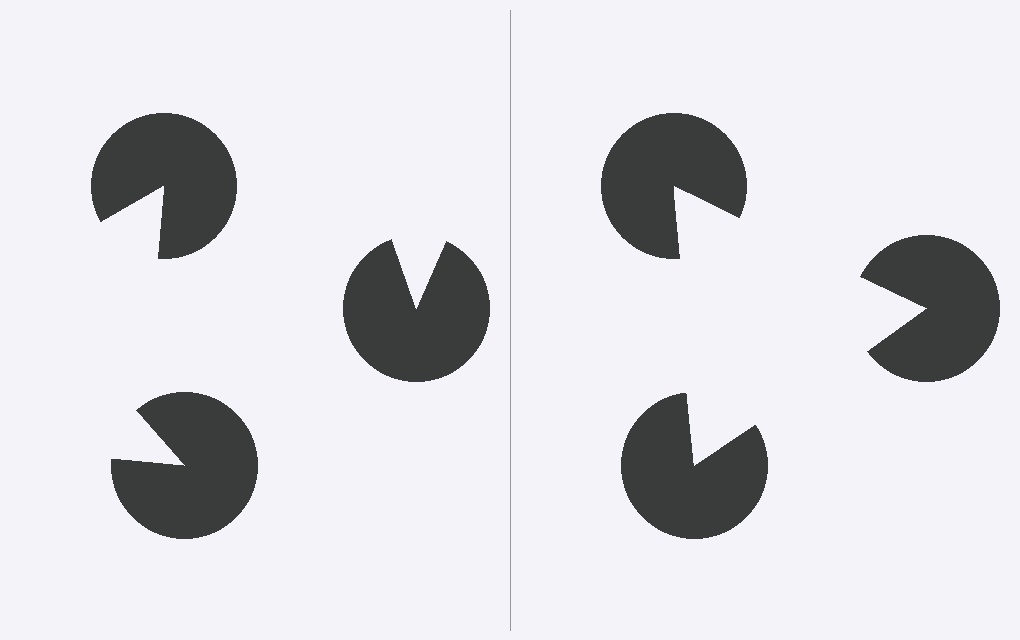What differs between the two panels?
The pac-man discs are positioned identically on both sides; only the wedge orientations differ. On the right they align to a triangle; on the left they are misaligned.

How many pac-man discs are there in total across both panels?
6 — 3 on each side.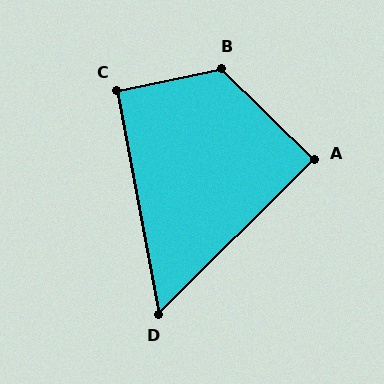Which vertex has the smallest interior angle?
D, at approximately 56 degrees.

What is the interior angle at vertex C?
Approximately 91 degrees (approximately right).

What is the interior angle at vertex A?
Approximately 89 degrees (approximately right).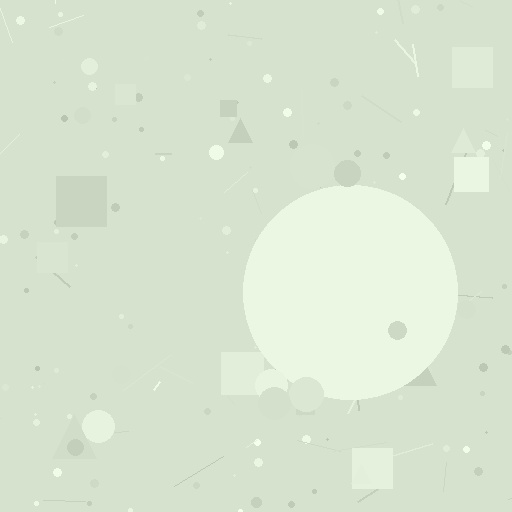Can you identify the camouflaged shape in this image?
The camouflaged shape is a circle.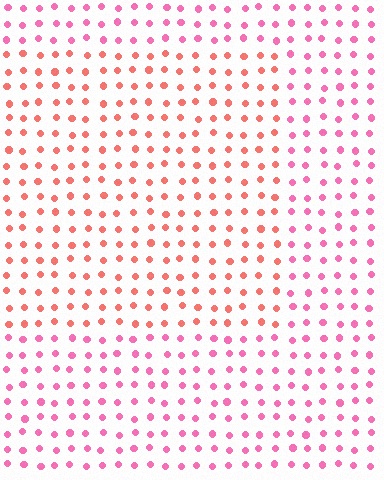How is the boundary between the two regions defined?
The boundary is defined purely by a slight shift in hue (about 34 degrees). Spacing, size, and orientation are identical on both sides.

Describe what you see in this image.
The image is filled with small pink elements in a uniform arrangement. A rectangle-shaped region is visible where the elements are tinted to a slightly different hue, forming a subtle color boundary.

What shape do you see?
I see a rectangle.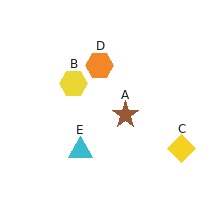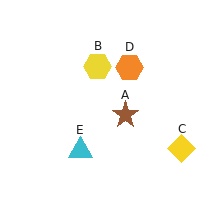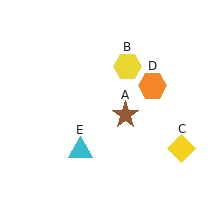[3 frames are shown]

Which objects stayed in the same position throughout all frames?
Brown star (object A) and yellow diamond (object C) and cyan triangle (object E) remained stationary.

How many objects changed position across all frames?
2 objects changed position: yellow hexagon (object B), orange hexagon (object D).